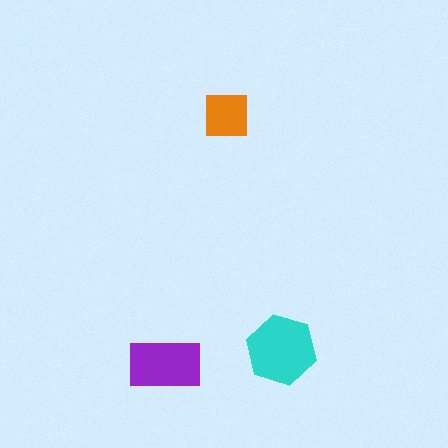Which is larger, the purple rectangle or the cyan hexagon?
The cyan hexagon.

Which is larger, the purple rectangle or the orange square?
The purple rectangle.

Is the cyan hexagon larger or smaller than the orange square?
Larger.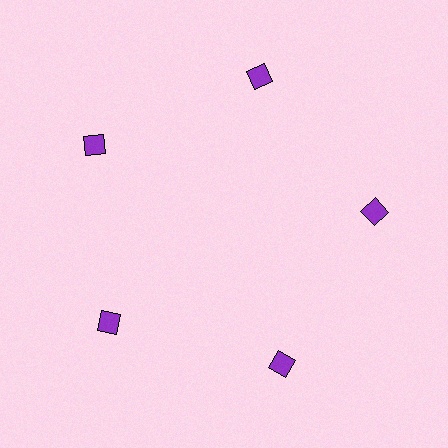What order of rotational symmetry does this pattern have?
This pattern has 5-fold rotational symmetry.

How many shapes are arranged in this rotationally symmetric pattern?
There are 5 shapes, arranged in 5 groups of 1.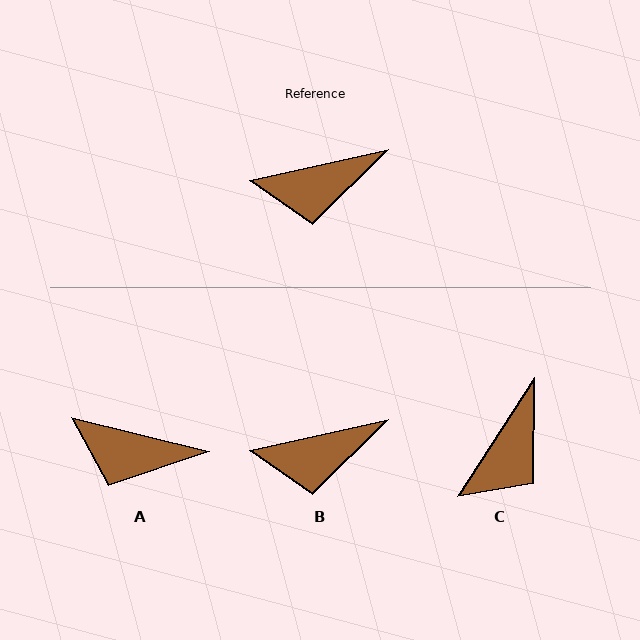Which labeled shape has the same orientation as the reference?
B.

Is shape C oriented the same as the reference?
No, it is off by about 45 degrees.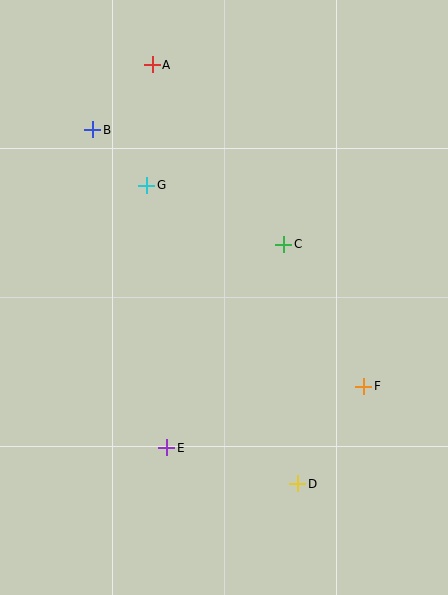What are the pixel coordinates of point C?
Point C is at (284, 245).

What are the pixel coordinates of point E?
Point E is at (167, 448).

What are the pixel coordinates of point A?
Point A is at (152, 65).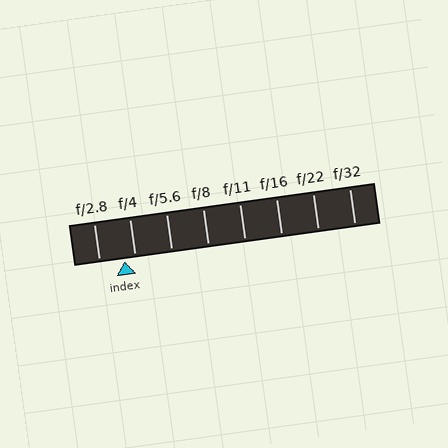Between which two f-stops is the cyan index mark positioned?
The index mark is between f/2.8 and f/4.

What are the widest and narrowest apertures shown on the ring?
The widest aperture shown is f/2.8 and the narrowest is f/32.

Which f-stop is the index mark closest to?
The index mark is closest to f/4.